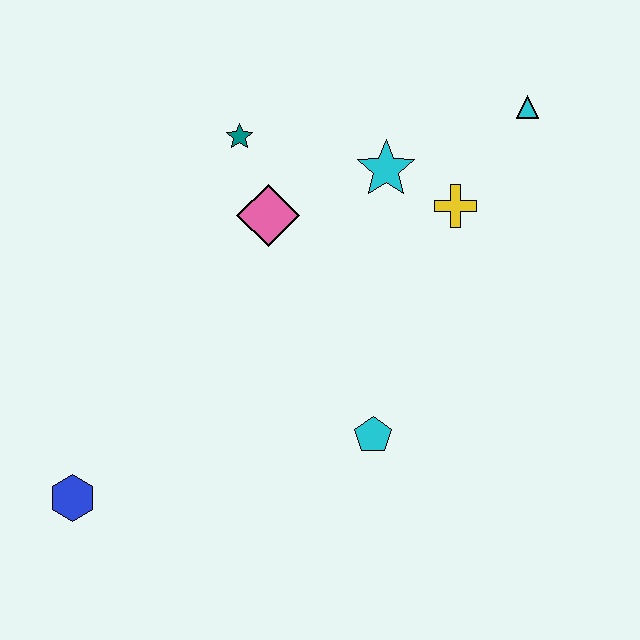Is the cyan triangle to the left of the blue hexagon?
No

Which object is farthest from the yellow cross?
The blue hexagon is farthest from the yellow cross.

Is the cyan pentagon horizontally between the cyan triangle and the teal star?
Yes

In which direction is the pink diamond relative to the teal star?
The pink diamond is below the teal star.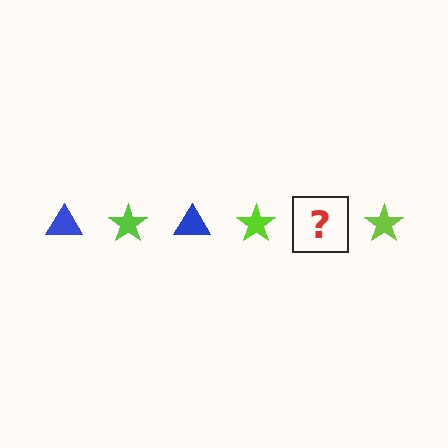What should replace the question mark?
The question mark should be replaced with a blue triangle.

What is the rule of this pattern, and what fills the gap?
The rule is that the pattern alternates between blue triangle and lime star. The gap should be filled with a blue triangle.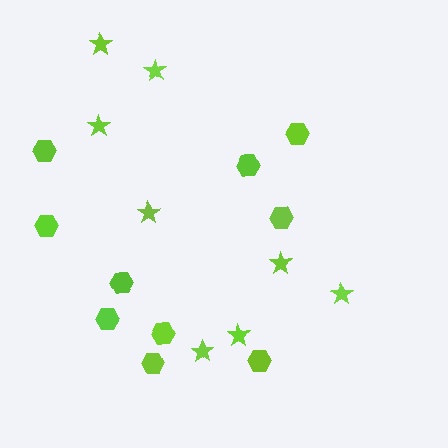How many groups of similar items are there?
There are 2 groups: one group of stars (8) and one group of hexagons (10).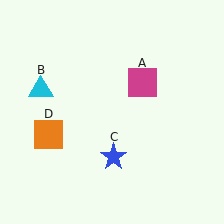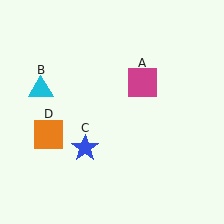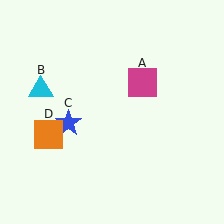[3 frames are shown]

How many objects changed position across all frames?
1 object changed position: blue star (object C).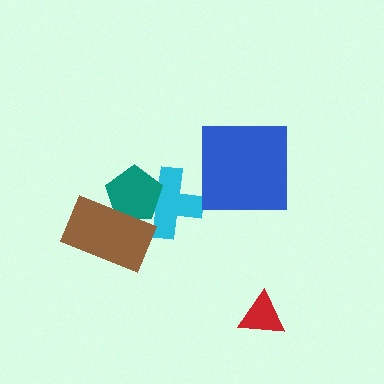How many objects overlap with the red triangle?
0 objects overlap with the red triangle.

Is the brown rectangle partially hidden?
No, no other shape covers it.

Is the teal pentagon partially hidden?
Yes, it is partially covered by another shape.